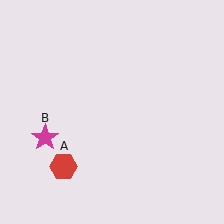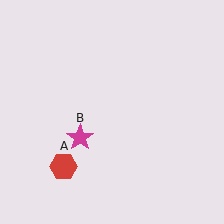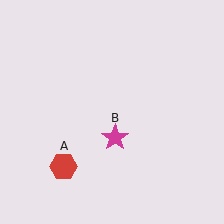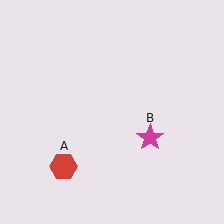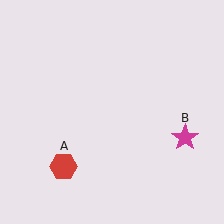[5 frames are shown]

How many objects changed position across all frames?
1 object changed position: magenta star (object B).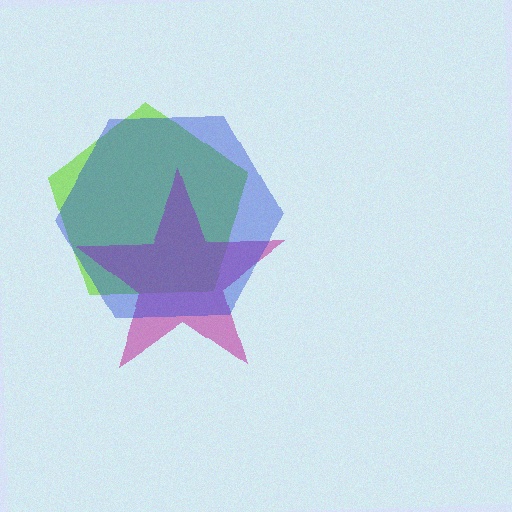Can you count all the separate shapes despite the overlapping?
Yes, there are 3 separate shapes.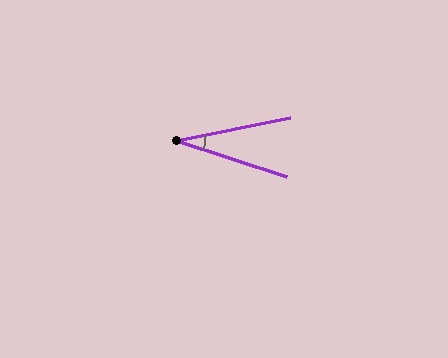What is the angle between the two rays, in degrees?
Approximately 29 degrees.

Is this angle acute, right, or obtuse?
It is acute.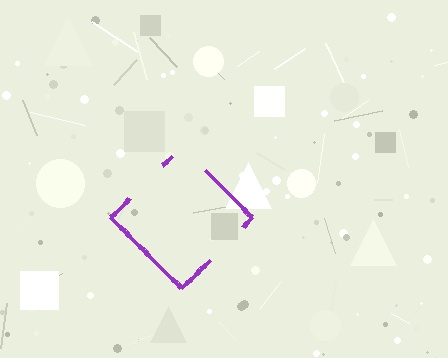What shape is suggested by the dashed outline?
The dashed outline suggests a diamond.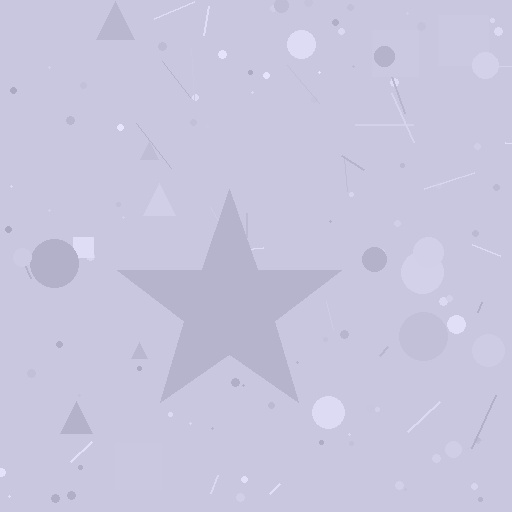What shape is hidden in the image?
A star is hidden in the image.